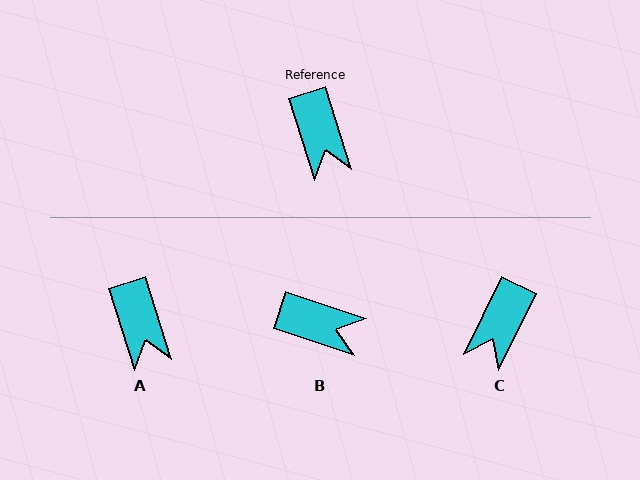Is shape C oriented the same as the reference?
No, it is off by about 43 degrees.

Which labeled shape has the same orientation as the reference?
A.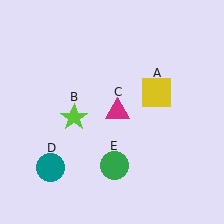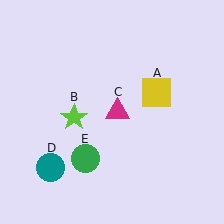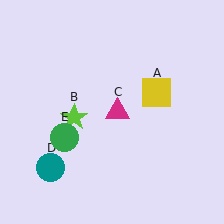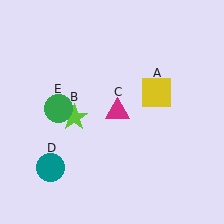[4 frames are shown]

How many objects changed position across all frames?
1 object changed position: green circle (object E).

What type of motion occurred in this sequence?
The green circle (object E) rotated clockwise around the center of the scene.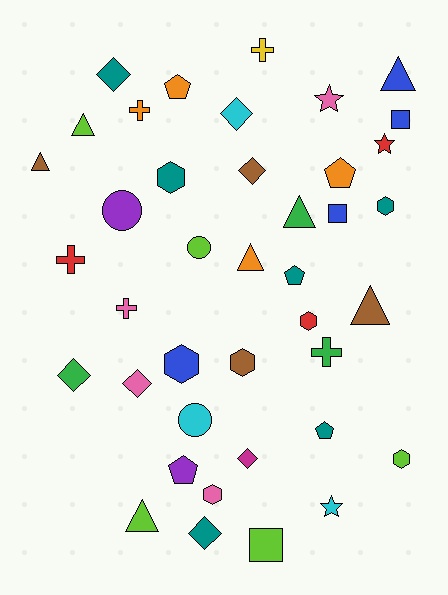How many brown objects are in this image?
There are 4 brown objects.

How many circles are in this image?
There are 3 circles.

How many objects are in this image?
There are 40 objects.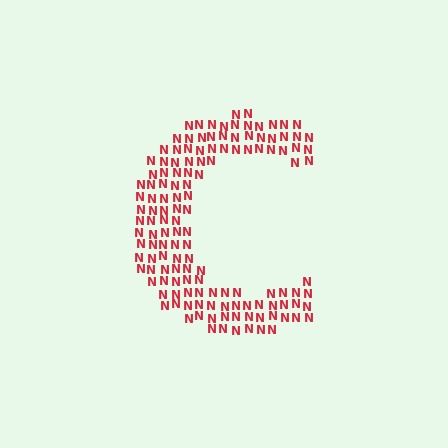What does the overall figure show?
The overall figure shows the letter C.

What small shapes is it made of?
It is made of small letter N's.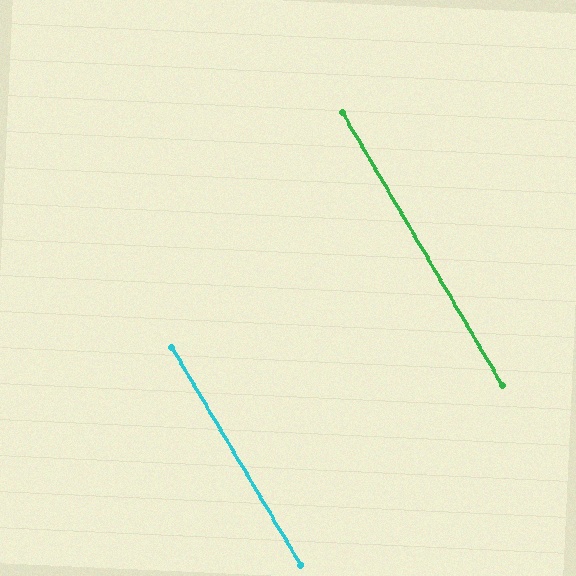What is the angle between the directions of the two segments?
Approximately 0 degrees.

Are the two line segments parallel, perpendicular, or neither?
Parallel — their directions differ by only 0.3°.